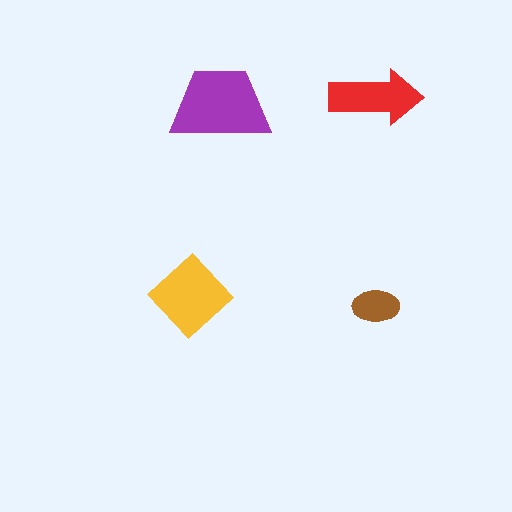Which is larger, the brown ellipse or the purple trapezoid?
The purple trapezoid.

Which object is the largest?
The purple trapezoid.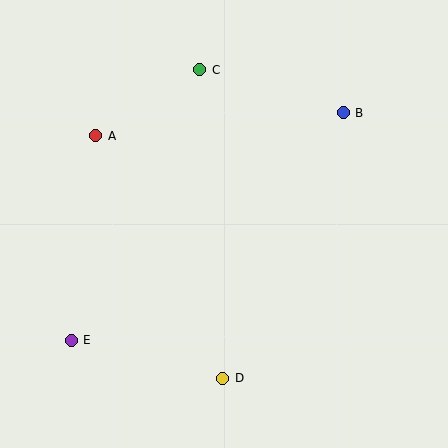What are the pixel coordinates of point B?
Point B is at (343, 113).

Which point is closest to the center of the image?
Point D at (223, 378) is closest to the center.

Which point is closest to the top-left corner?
Point A is closest to the top-left corner.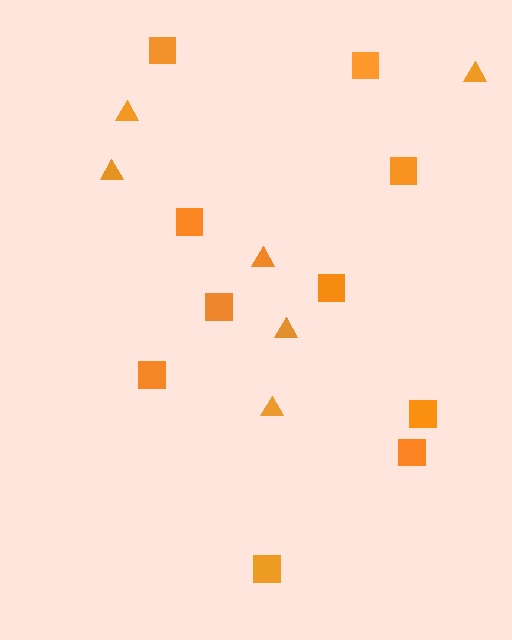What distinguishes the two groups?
There are 2 groups: one group of squares (10) and one group of triangles (6).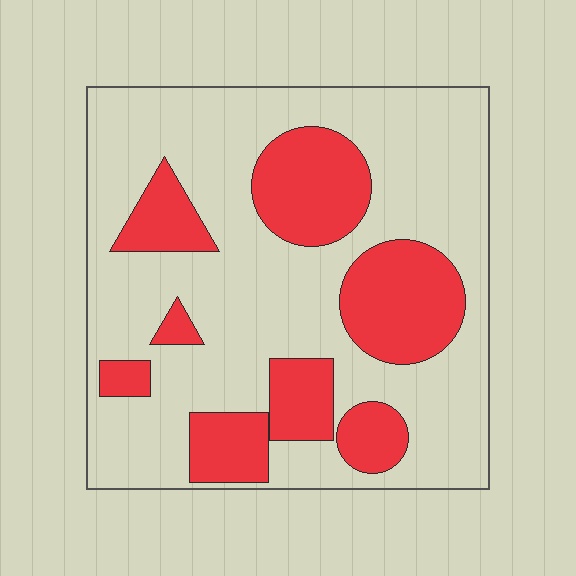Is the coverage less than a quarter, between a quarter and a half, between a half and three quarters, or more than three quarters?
Between a quarter and a half.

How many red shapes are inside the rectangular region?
8.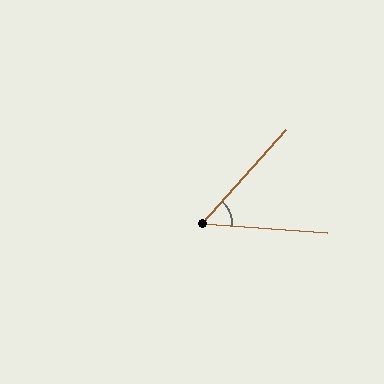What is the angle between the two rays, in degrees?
Approximately 52 degrees.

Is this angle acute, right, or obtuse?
It is acute.